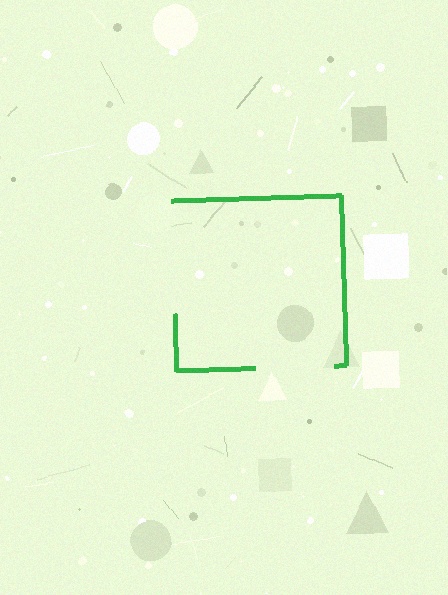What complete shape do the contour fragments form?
The contour fragments form a square.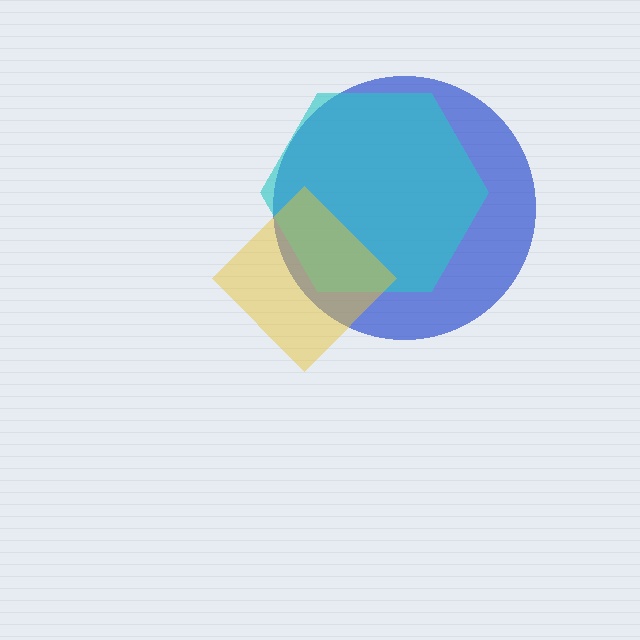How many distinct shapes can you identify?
There are 3 distinct shapes: a blue circle, a cyan hexagon, a yellow diamond.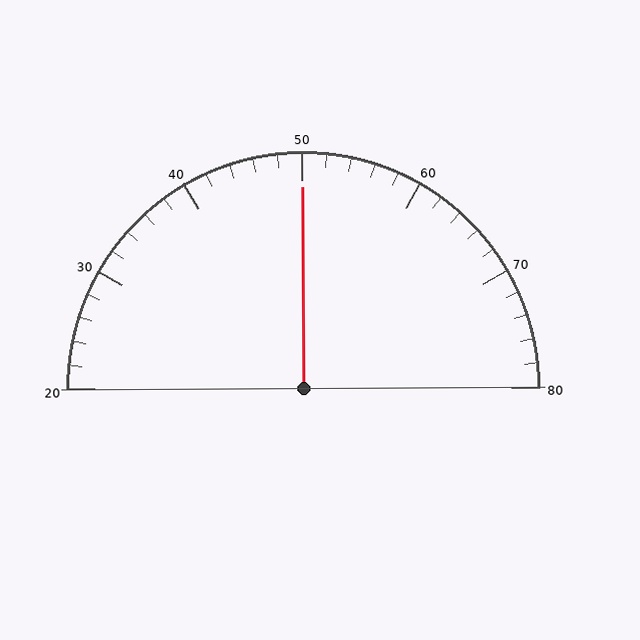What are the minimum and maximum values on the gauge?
The gauge ranges from 20 to 80.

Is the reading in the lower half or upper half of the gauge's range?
The reading is in the upper half of the range (20 to 80).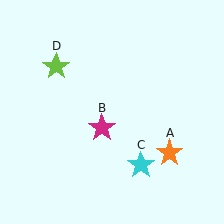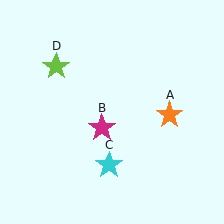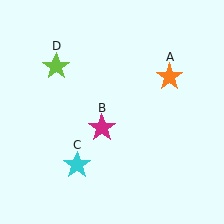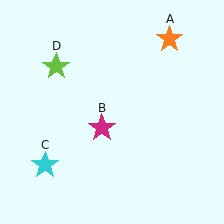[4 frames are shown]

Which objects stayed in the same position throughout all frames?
Magenta star (object B) and lime star (object D) remained stationary.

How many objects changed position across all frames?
2 objects changed position: orange star (object A), cyan star (object C).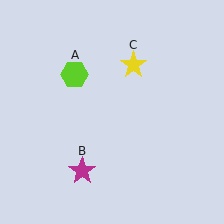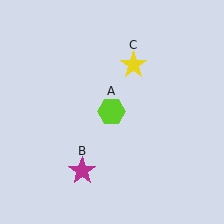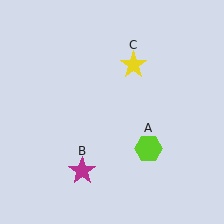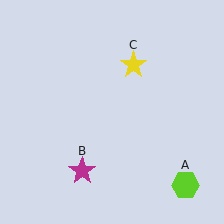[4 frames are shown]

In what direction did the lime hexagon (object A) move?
The lime hexagon (object A) moved down and to the right.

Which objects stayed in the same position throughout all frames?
Magenta star (object B) and yellow star (object C) remained stationary.